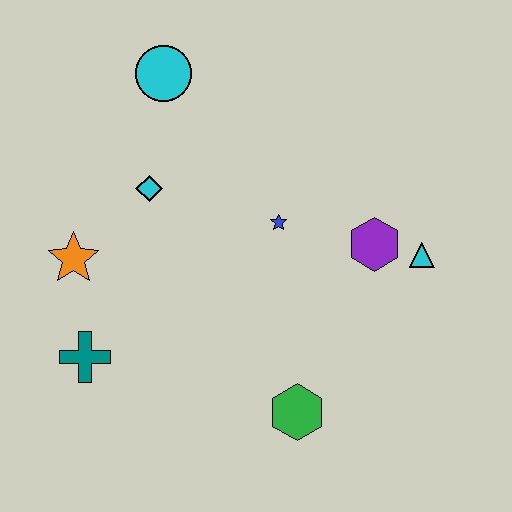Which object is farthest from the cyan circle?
The green hexagon is farthest from the cyan circle.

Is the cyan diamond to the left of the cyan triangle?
Yes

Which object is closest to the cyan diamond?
The orange star is closest to the cyan diamond.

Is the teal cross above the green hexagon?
Yes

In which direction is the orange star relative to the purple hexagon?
The orange star is to the left of the purple hexagon.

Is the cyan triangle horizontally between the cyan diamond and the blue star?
No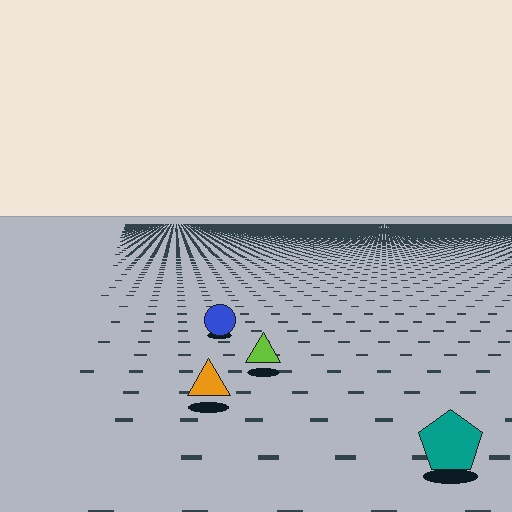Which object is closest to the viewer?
The teal pentagon is closest. The texture marks near it are larger and more spread out.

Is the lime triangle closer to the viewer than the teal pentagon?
No. The teal pentagon is closer — you can tell from the texture gradient: the ground texture is coarser near it.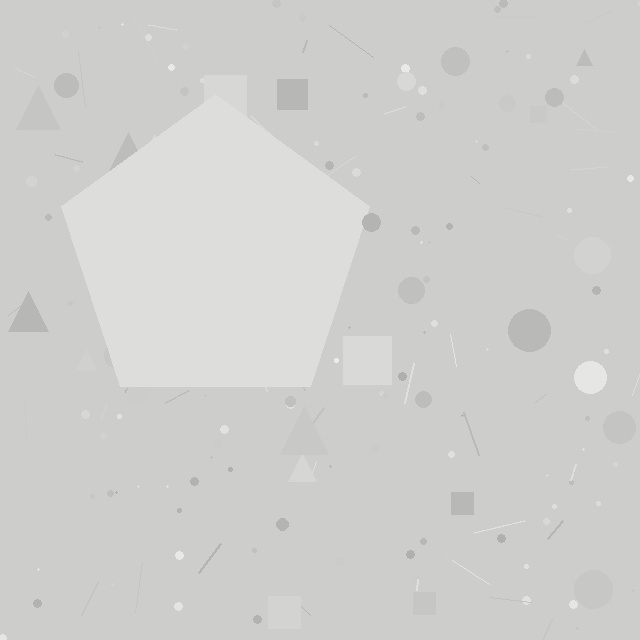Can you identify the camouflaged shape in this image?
The camouflaged shape is a pentagon.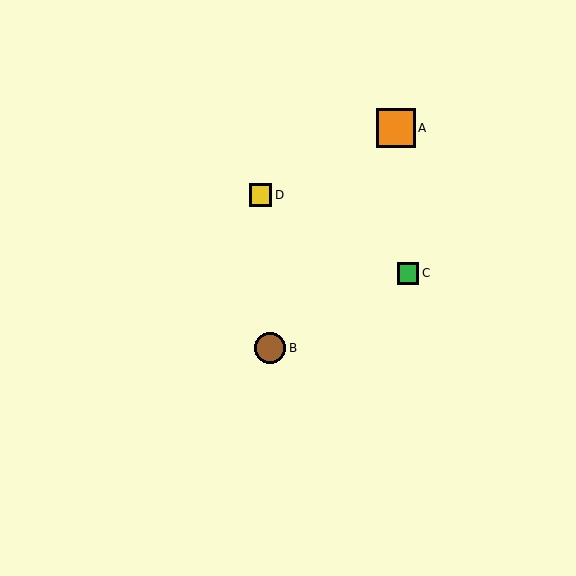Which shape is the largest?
The orange square (labeled A) is the largest.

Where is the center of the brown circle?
The center of the brown circle is at (270, 348).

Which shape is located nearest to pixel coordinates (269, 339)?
The brown circle (labeled B) at (270, 348) is nearest to that location.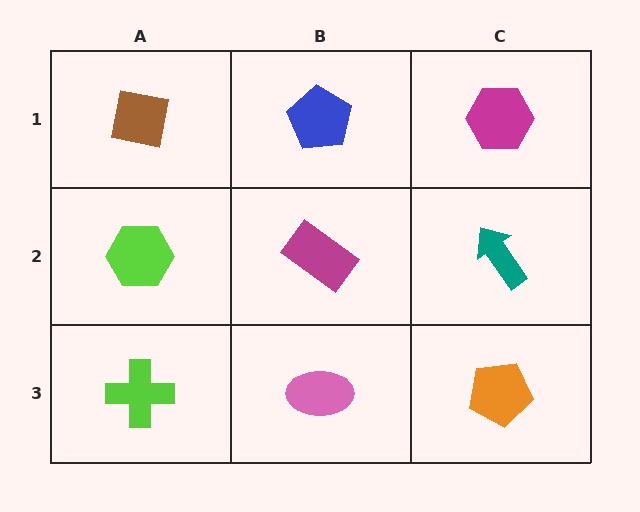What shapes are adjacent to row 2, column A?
A brown square (row 1, column A), a lime cross (row 3, column A), a magenta rectangle (row 2, column B).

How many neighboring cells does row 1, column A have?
2.